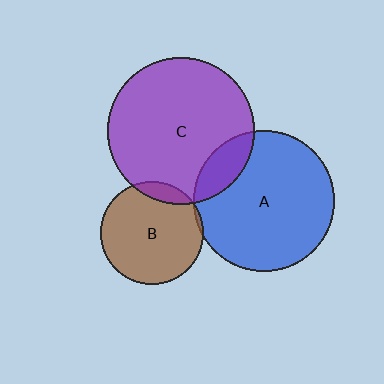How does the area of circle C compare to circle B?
Approximately 2.1 times.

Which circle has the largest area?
Circle C (purple).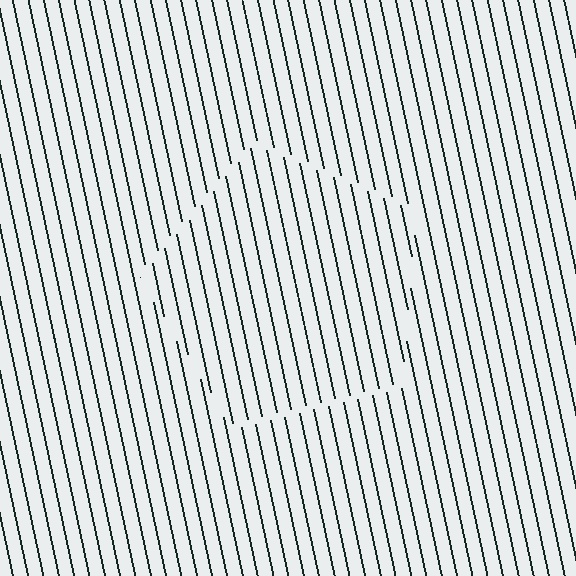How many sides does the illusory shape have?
5 sides — the line-ends trace a pentagon.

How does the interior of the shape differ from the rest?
The interior of the shape contains the same grating, shifted by half a period — the contour is defined by the phase discontinuity where line-ends from the inner and outer gratings abut.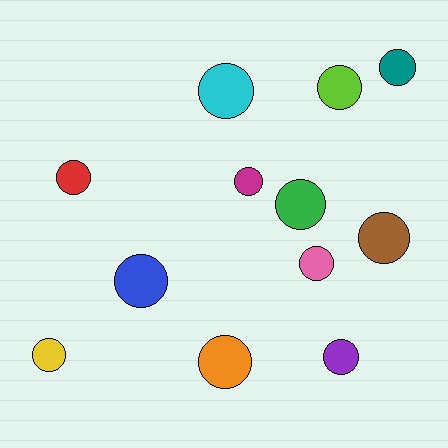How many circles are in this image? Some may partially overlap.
There are 12 circles.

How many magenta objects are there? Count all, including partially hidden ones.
There is 1 magenta object.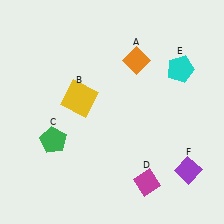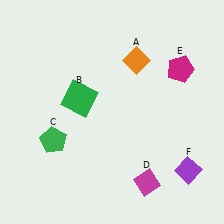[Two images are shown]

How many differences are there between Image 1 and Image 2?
There are 2 differences between the two images.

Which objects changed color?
B changed from yellow to green. E changed from cyan to magenta.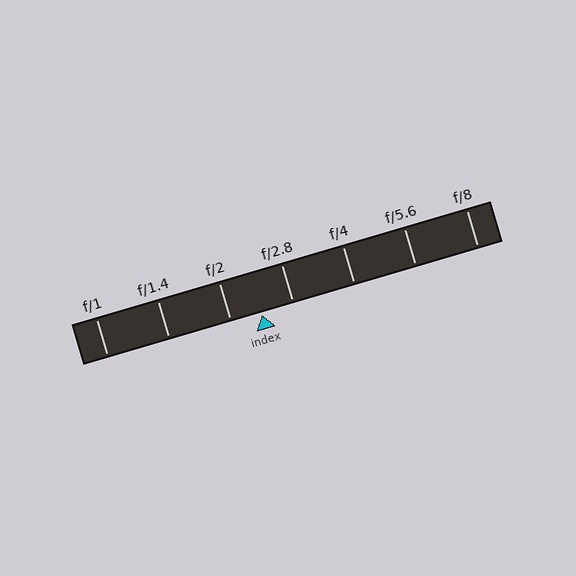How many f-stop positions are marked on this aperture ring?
There are 7 f-stop positions marked.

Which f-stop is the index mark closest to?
The index mark is closest to f/2.